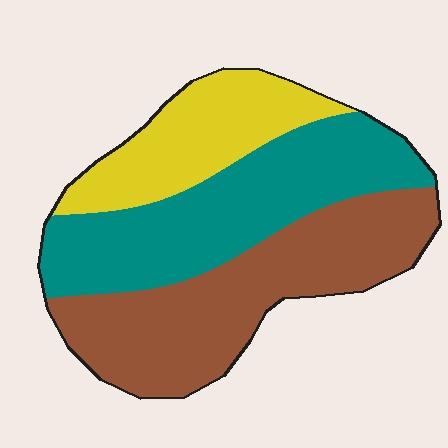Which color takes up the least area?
Yellow, at roughly 20%.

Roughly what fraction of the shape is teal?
Teal covers 37% of the shape.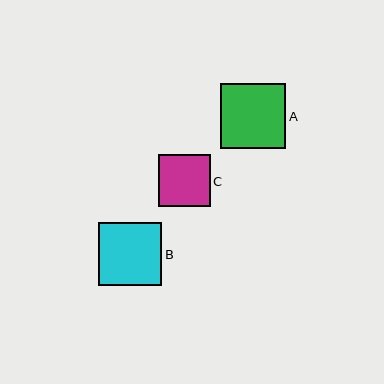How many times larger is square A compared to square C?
Square A is approximately 1.2 times the size of square C.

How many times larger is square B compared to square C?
Square B is approximately 1.2 times the size of square C.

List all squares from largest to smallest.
From largest to smallest: A, B, C.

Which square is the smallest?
Square C is the smallest with a size of approximately 52 pixels.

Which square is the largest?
Square A is the largest with a size of approximately 65 pixels.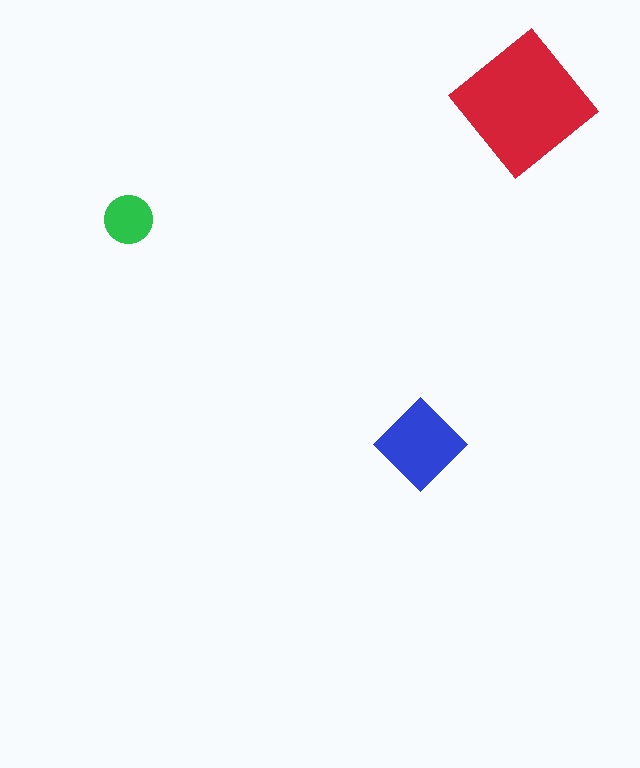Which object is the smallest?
The green circle.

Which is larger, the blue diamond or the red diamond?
The red diamond.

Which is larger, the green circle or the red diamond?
The red diamond.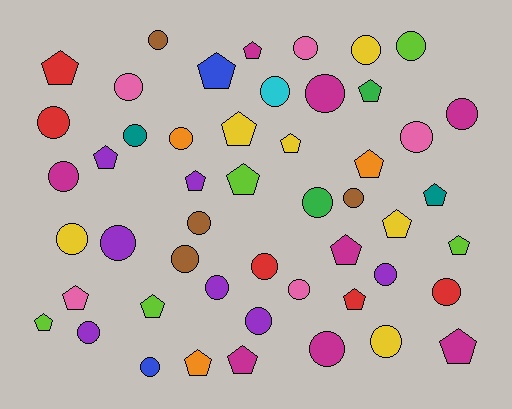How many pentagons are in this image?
There are 21 pentagons.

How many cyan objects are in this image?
There is 1 cyan object.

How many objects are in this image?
There are 50 objects.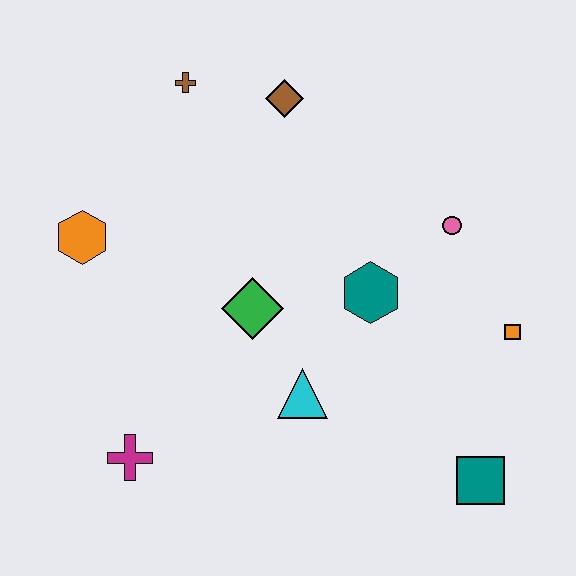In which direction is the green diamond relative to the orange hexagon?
The green diamond is to the right of the orange hexagon.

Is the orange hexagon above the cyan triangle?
Yes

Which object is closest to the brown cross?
The brown diamond is closest to the brown cross.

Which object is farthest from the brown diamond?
The teal square is farthest from the brown diamond.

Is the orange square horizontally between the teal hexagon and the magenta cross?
No